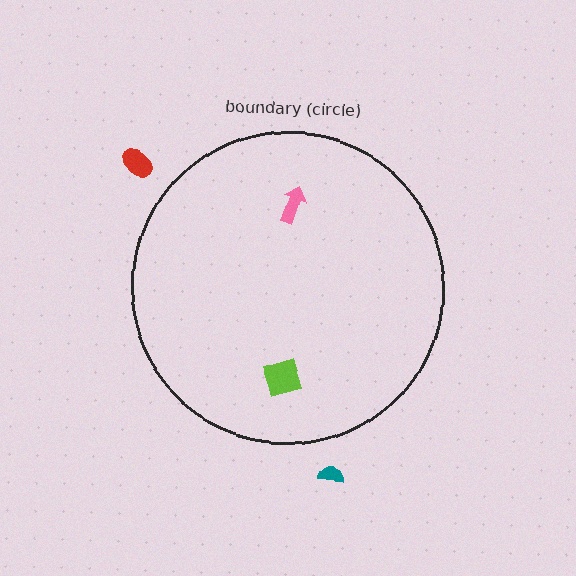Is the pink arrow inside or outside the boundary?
Inside.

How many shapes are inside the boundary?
2 inside, 2 outside.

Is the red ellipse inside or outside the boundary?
Outside.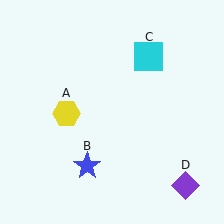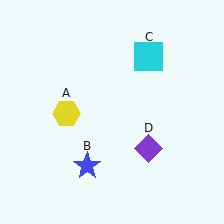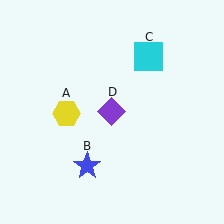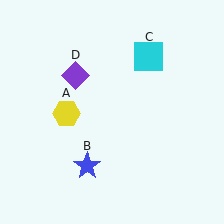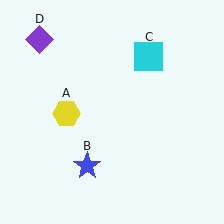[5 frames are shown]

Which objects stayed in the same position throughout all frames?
Yellow hexagon (object A) and blue star (object B) and cyan square (object C) remained stationary.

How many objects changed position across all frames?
1 object changed position: purple diamond (object D).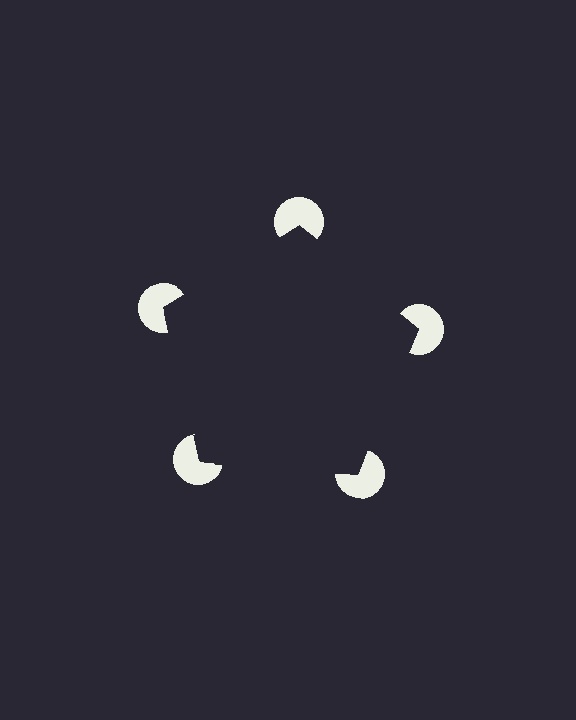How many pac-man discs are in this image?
There are 5 — one at each vertex of the illusory pentagon.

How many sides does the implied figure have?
5 sides.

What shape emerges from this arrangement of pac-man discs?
An illusory pentagon — its edges are inferred from the aligned wedge cuts in the pac-man discs, not physically drawn.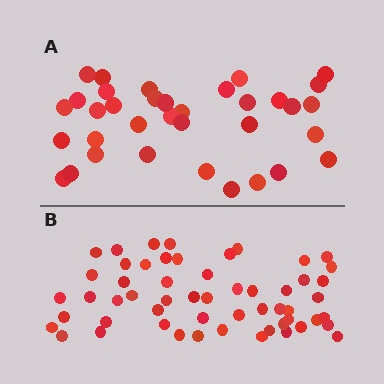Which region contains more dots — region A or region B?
Region B (the bottom region) has more dots.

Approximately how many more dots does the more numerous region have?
Region B has approximately 20 more dots than region A.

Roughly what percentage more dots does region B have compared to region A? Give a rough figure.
About 55% more.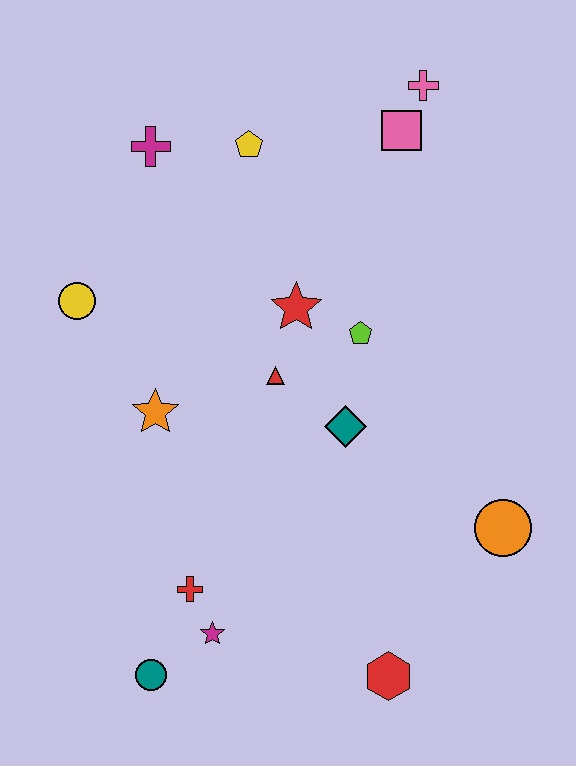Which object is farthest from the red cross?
The pink cross is farthest from the red cross.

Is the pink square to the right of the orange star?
Yes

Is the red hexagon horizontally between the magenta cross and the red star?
No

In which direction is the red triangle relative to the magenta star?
The red triangle is above the magenta star.